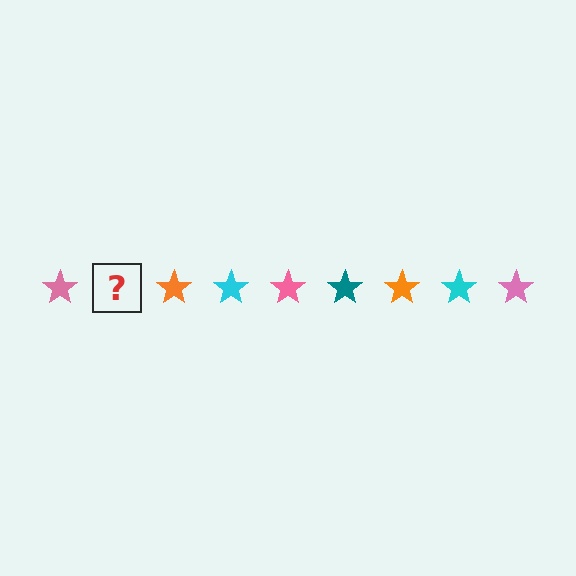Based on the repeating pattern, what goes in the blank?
The blank should be a teal star.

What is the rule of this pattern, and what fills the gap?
The rule is that the pattern cycles through pink, teal, orange, cyan stars. The gap should be filled with a teal star.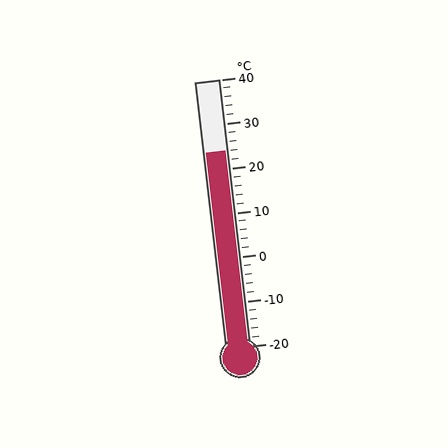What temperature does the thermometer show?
The thermometer shows approximately 24°C.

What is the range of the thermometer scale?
The thermometer scale ranges from -20°C to 40°C.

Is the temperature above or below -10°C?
The temperature is above -10°C.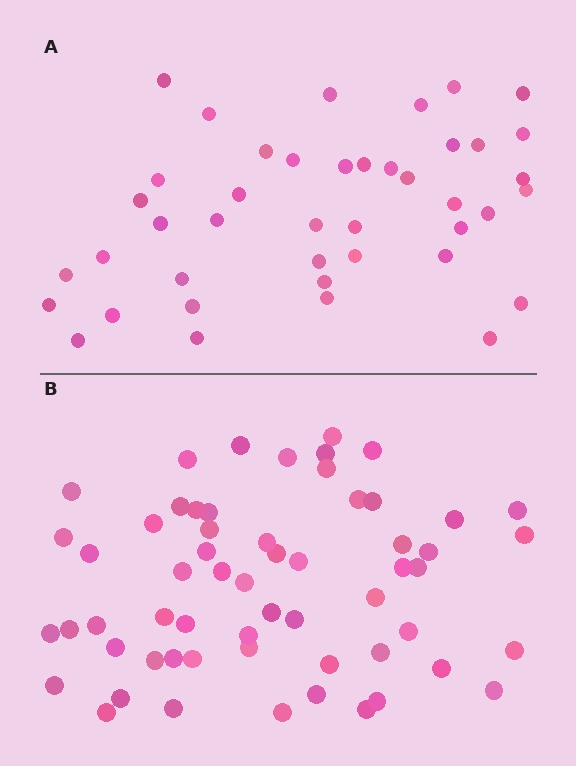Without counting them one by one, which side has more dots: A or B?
Region B (the bottom region) has more dots.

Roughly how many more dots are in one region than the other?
Region B has approximately 15 more dots than region A.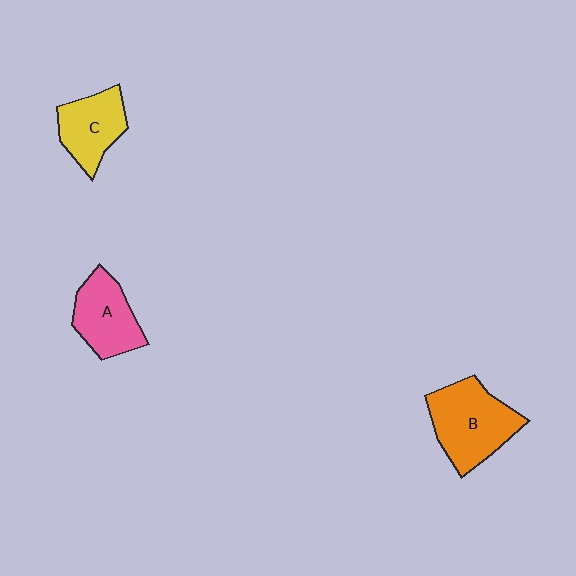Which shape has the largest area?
Shape B (orange).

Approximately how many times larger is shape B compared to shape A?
Approximately 1.3 times.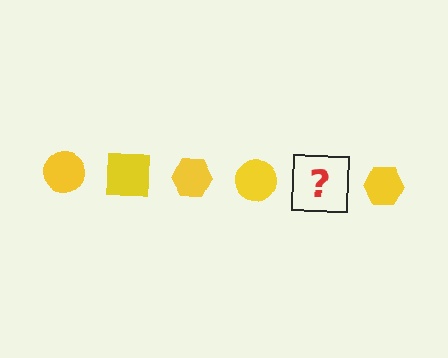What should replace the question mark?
The question mark should be replaced with a yellow square.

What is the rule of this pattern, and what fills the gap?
The rule is that the pattern cycles through circle, square, hexagon shapes in yellow. The gap should be filled with a yellow square.